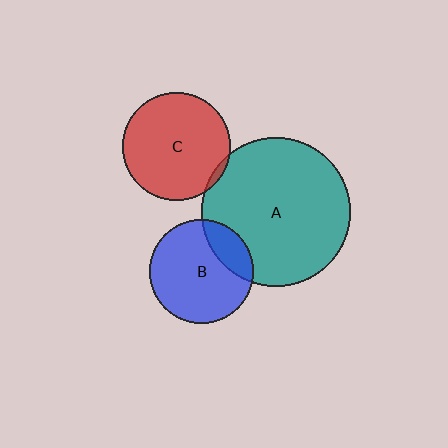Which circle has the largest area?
Circle A (teal).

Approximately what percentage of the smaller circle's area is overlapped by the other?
Approximately 20%.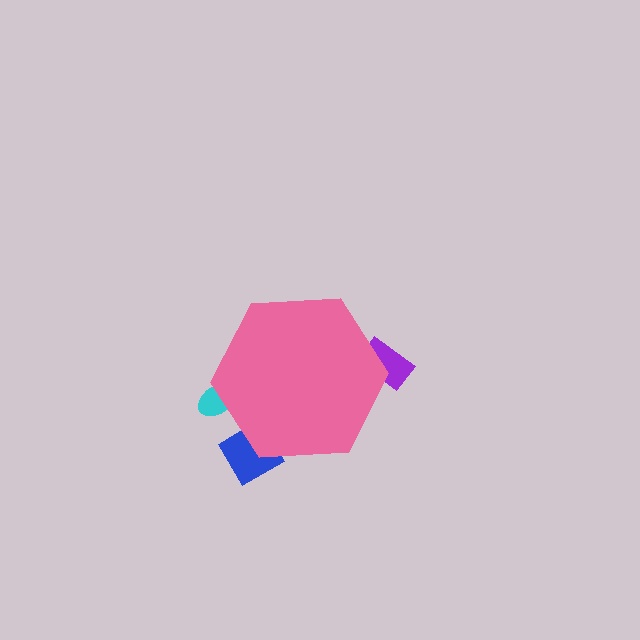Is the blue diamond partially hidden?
Yes, the blue diamond is partially hidden behind the pink hexagon.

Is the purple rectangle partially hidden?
Yes, the purple rectangle is partially hidden behind the pink hexagon.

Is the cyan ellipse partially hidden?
Yes, the cyan ellipse is partially hidden behind the pink hexagon.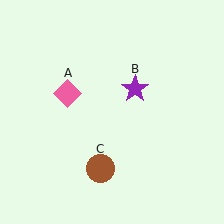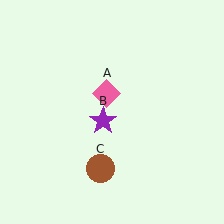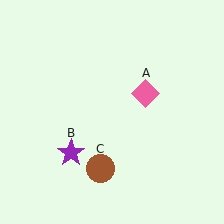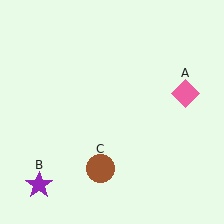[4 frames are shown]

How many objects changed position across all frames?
2 objects changed position: pink diamond (object A), purple star (object B).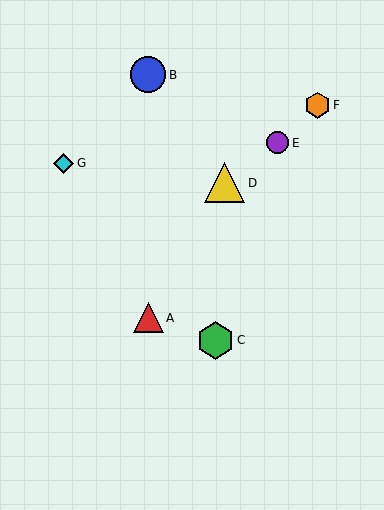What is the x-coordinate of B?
Object B is at x≈148.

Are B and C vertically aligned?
No, B is at x≈148 and C is at x≈216.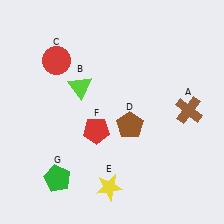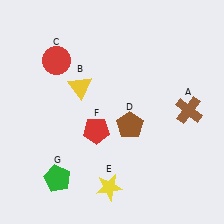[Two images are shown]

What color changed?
The triangle (B) changed from lime in Image 1 to yellow in Image 2.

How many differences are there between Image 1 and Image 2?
There is 1 difference between the two images.